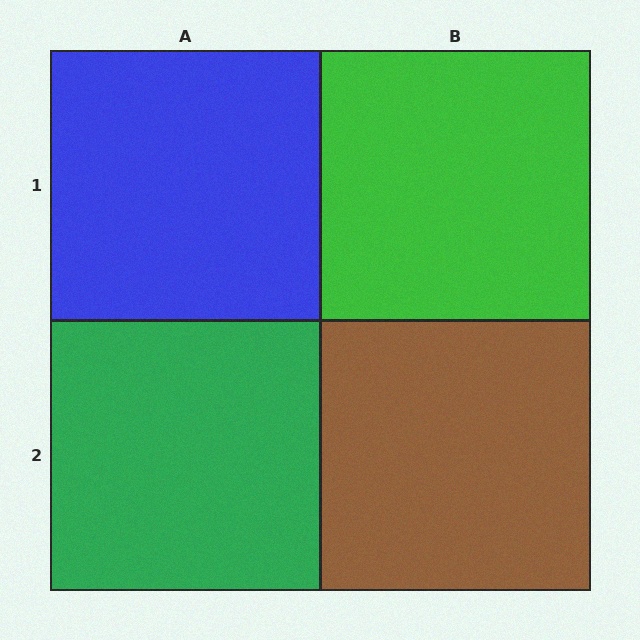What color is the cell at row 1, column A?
Blue.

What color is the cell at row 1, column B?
Green.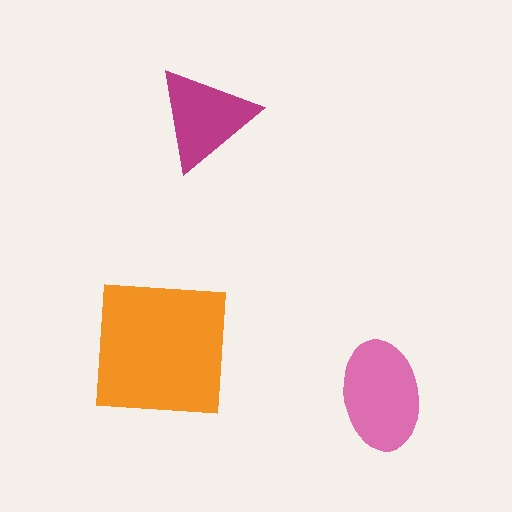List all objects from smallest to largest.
The magenta triangle, the pink ellipse, the orange square.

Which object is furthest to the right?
The pink ellipse is rightmost.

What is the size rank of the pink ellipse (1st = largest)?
2nd.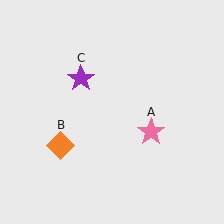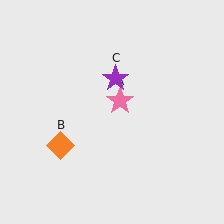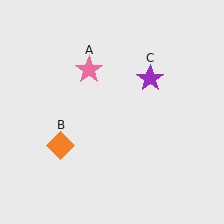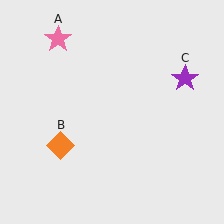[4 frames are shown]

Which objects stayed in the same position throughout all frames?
Orange diamond (object B) remained stationary.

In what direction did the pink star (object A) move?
The pink star (object A) moved up and to the left.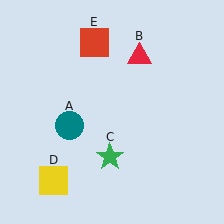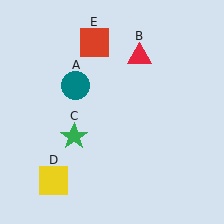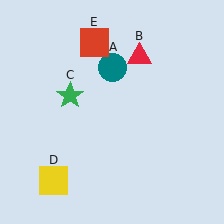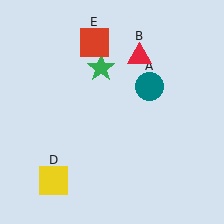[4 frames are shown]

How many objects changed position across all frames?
2 objects changed position: teal circle (object A), green star (object C).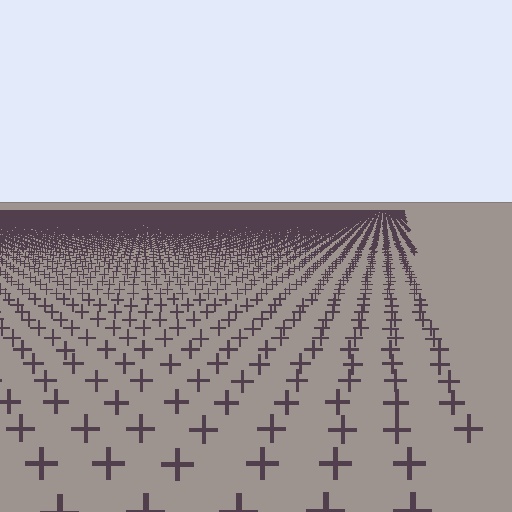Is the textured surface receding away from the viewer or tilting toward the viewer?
The surface is receding away from the viewer. Texture elements get smaller and denser toward the top.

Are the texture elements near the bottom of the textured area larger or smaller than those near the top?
Larger. Near the bottom, elements are closer to the viewer and appear at a bigger on-screen size.